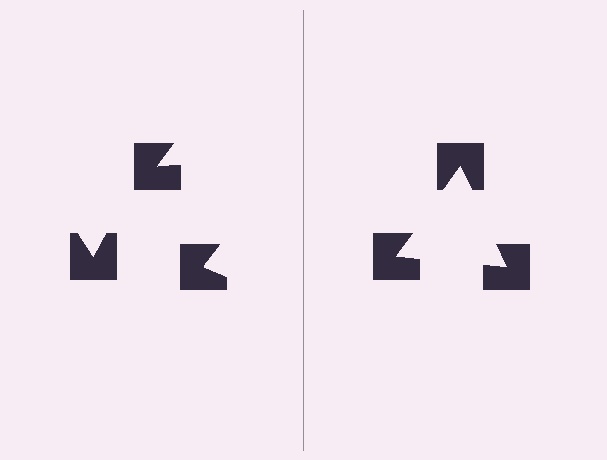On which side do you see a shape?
An illusory triangle appears on the right side. On the left side the wedge cuts are rotated, so no coherent shape forms.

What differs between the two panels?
The notched squares are positioned identically on both sides; only the wedge orientations differ. On the right they align to a triangle; on the left they are misaligned.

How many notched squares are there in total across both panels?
6 — 3 on each side.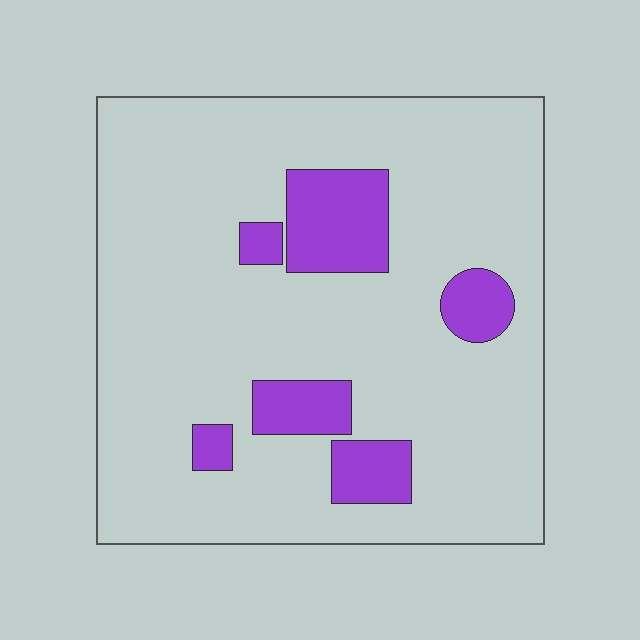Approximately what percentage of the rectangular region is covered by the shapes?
Approximately 15%.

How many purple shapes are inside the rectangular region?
6.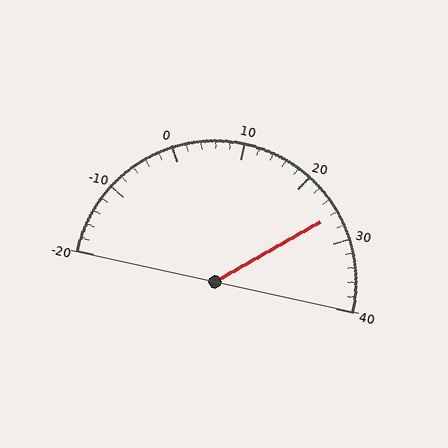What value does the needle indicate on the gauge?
The needle indicates approximately 26.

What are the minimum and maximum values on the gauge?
The gauge ranges from -20 to 40.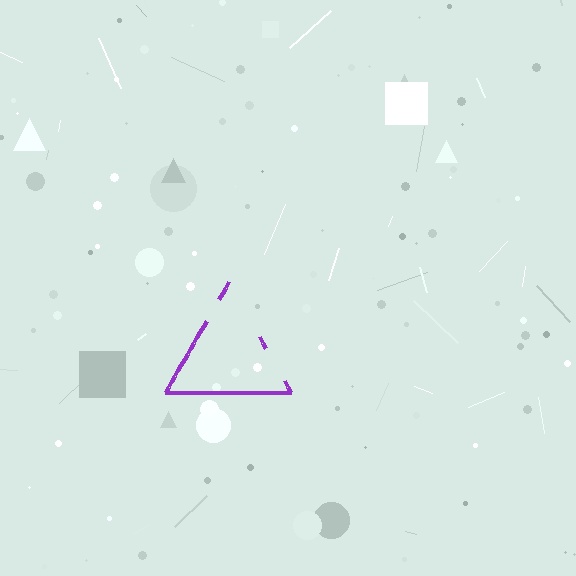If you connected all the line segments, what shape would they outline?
They would outline a triangle.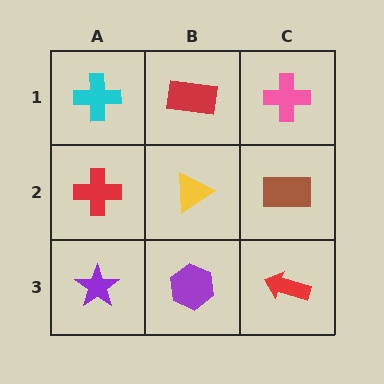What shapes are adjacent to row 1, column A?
A red cross (row 2, column A), a red rectangle (row 1, column B).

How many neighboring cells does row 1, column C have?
2.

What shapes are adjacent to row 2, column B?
A red rectangle (row 1, column B), a purple hexagon (row 3, column B), a red cross (row 2, column A), a brown rectangle (row 2, column C).